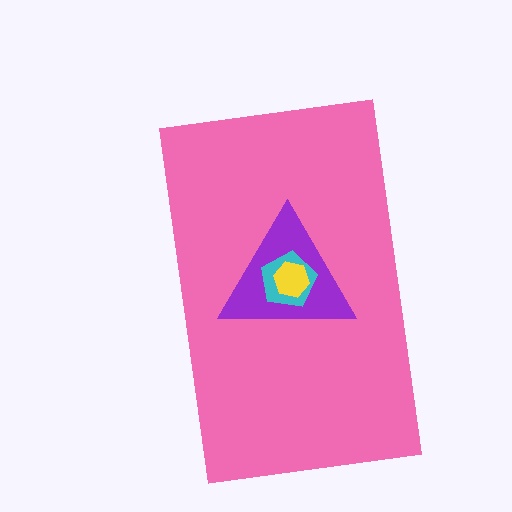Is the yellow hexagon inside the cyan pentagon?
Yes.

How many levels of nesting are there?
4.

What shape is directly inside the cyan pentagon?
The yellow hexagon.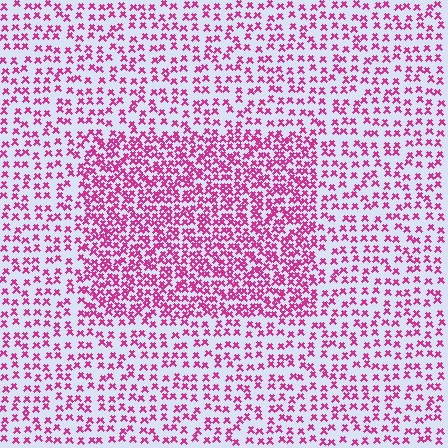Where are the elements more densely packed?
The elements are more densely packed inside the rectangle boundary.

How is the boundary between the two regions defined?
The boundary is defined by a change in element density (approximately 2.0x ratio). All elements are the same color, size, and shape.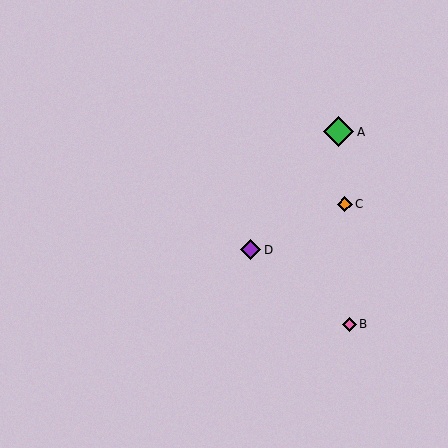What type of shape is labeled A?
Shape A is a green diamond.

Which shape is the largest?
The green diamond (labeled A) is the largest.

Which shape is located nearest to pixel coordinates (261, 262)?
The purple diamond (labeled D) at (251, 250) is nearest to that location.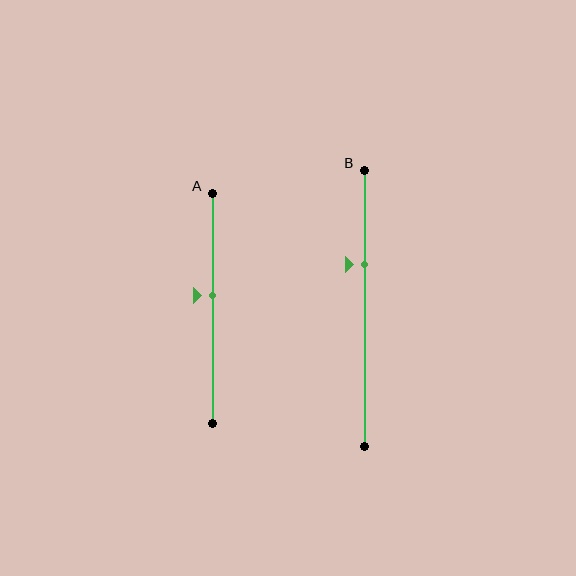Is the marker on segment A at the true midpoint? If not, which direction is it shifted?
No, the marker on segment A is shifted upward by about 6% of the segment length.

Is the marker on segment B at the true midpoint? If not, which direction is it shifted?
No, the marker on segment B is shifted upward by about 16% of the segment length.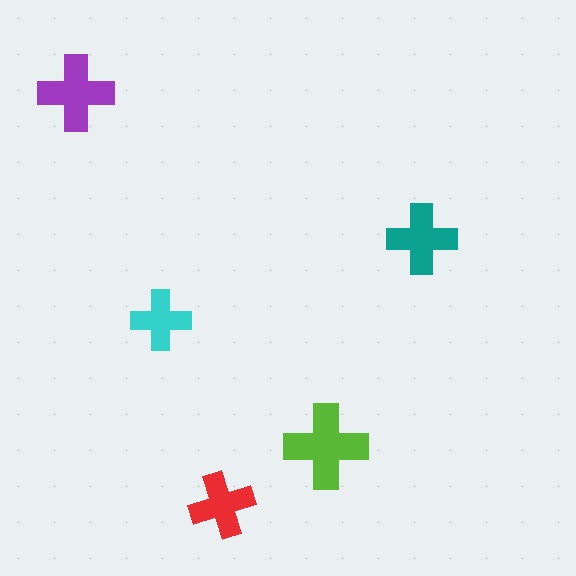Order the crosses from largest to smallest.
the lime one, the purple one, the teal one, the red one, the cyan one.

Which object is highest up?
The purple cross is topmost.